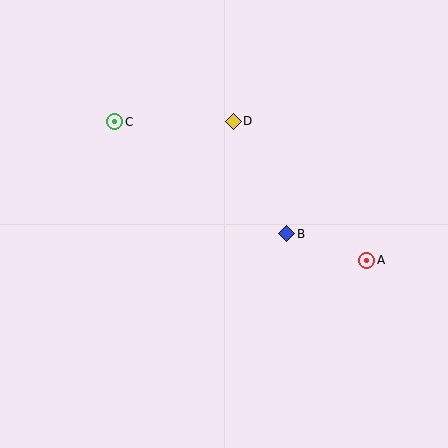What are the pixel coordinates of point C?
Point C is at (115, 122).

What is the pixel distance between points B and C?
The distance between B and C is 206 pixels.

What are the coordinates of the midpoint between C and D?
The midpoint between C and D is at (174, 122).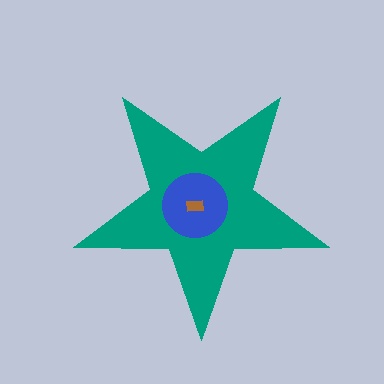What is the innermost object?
The brown rectangle.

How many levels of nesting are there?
3.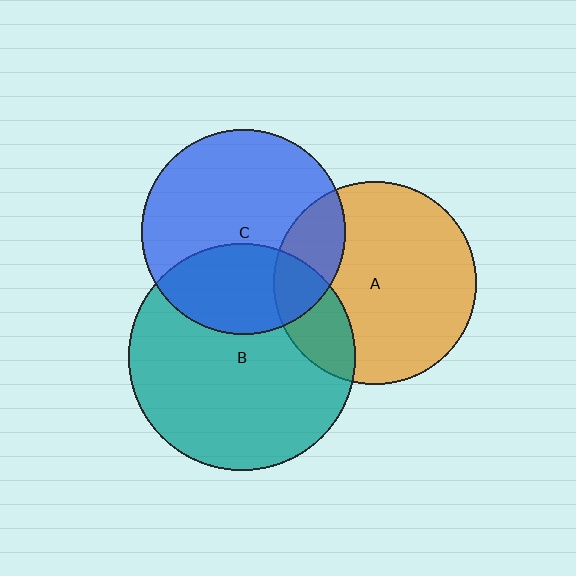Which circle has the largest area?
Circle B (teal).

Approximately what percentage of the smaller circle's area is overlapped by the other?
Approximately 35%.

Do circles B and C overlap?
Yes.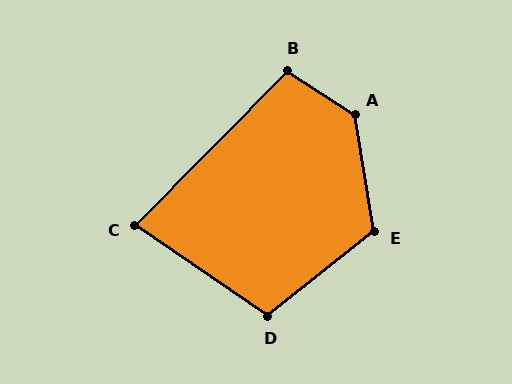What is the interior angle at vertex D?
Approximately 107 degrees (obtuse).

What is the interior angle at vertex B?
Approximately 101 degrees (obtuse).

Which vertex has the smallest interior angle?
C, at approximately 80 degrees.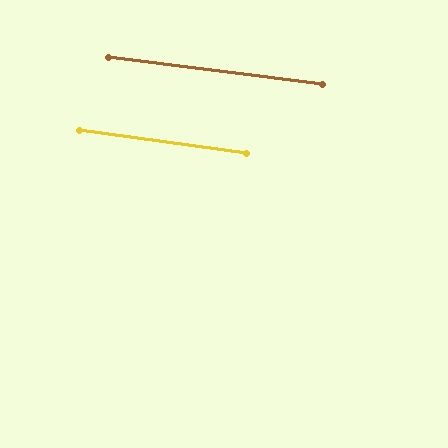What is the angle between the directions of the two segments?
Approximately 1 degree.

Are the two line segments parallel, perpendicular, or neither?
Parallel — their directions differ by only 0.5°.